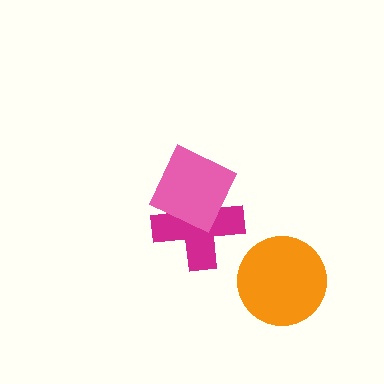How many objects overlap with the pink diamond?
1 object overlaps with the pink diamond.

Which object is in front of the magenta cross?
The pink diamond is in front of the magenta cross.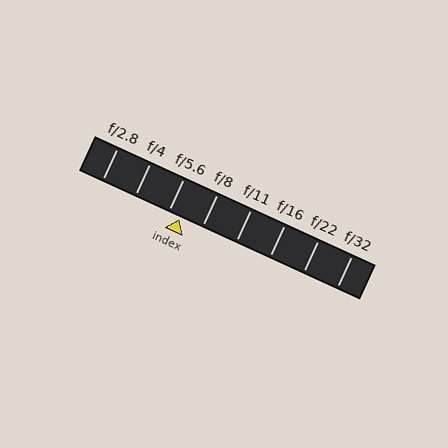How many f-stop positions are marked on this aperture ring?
There are 8 f-stop positions marked.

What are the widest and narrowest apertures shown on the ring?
The widest aperture shown is f/2.8 and the narrowest is f/32.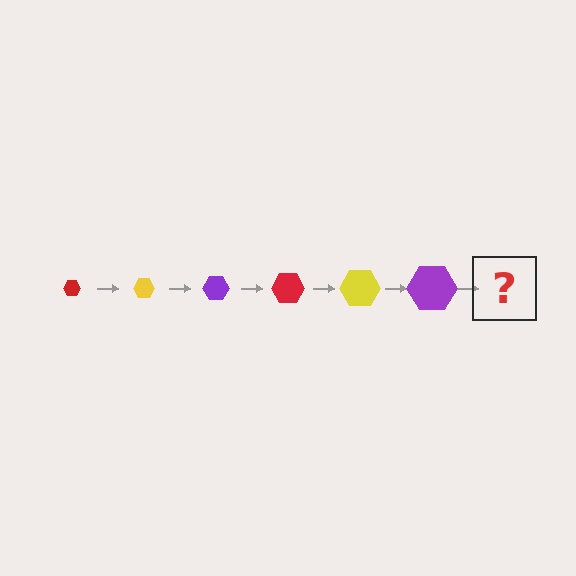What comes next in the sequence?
The next element should be a red hexagon, larger than the previous one.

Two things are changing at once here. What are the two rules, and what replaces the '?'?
The two rules are that the hexagon grows larger each step and the color cycles through red, yellow, and purple. The '?' should be a red hexagon, larger than the previous one.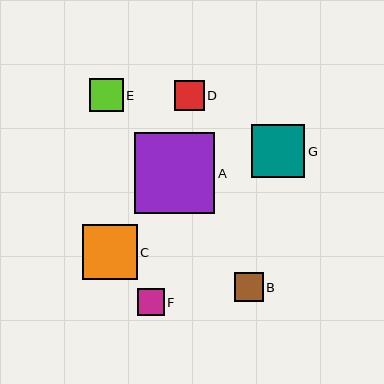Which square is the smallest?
Square F is the smallest with a size of approximately 27 pixels.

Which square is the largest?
Square A is the largest with a size of approximately 80 pixels.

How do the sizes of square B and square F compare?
Square B and square F are approximately the same size.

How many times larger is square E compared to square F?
Square E is approximately 1.2 times the size of square F.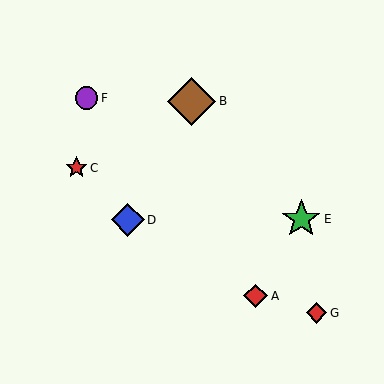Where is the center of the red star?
The center of the red star is at (77, 168).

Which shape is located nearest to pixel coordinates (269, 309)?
The red diamond (labeled A) at (256, 296) is nearest to that location.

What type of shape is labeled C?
Shape C is a red star.